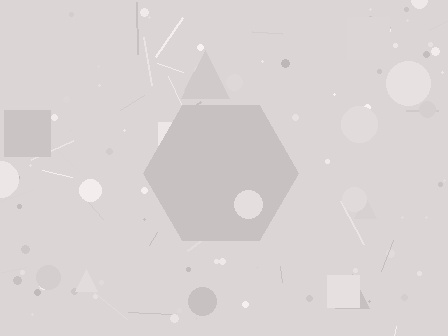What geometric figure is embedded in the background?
A hexagon is embedded in the background.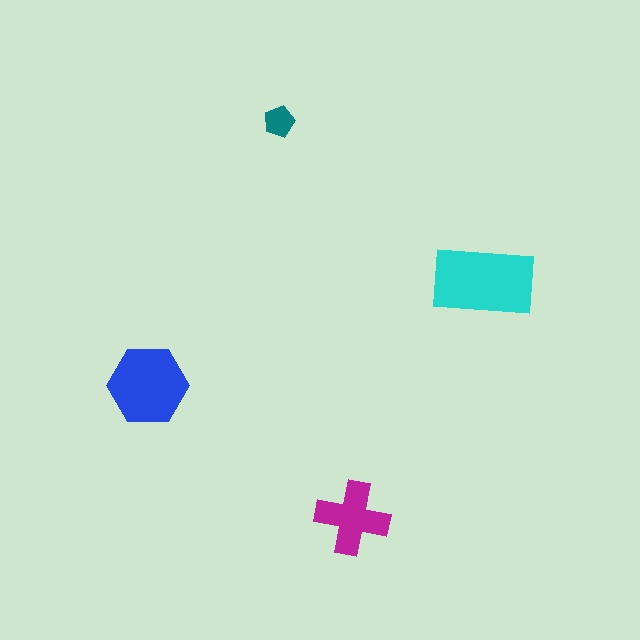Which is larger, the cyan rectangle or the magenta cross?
The cyan rectangle.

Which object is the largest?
The cyan rectangle.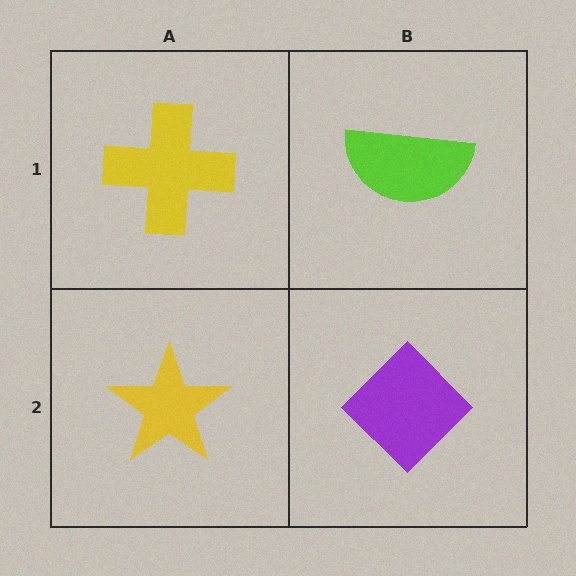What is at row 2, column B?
A purple diamond.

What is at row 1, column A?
A yellow cross.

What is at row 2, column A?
A yellow star.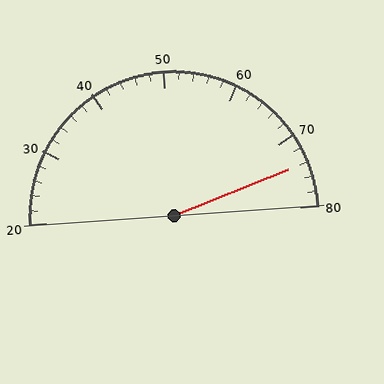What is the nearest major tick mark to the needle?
The nearest major tick mark is 70.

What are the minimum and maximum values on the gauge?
The gauge ranges from 20 to 80.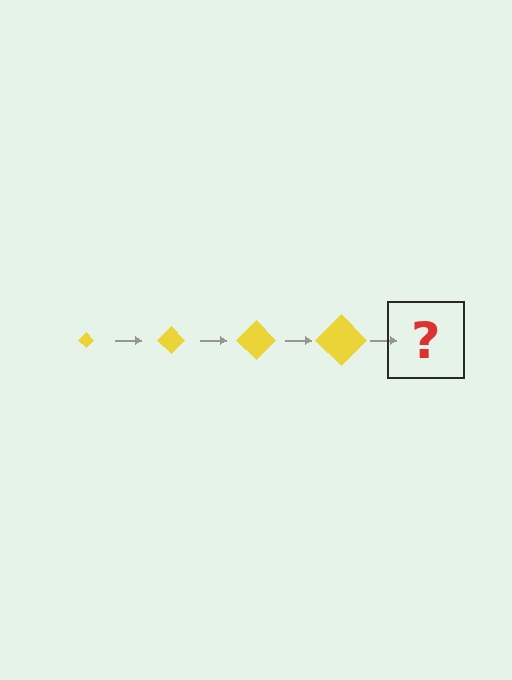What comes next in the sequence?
The next element should be a yellow diamond, larger than the previous one.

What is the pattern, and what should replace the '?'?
The pattern is that the diamond gets progressively larger each step. The '?' should be a yellow diamond, larger than the previous one.